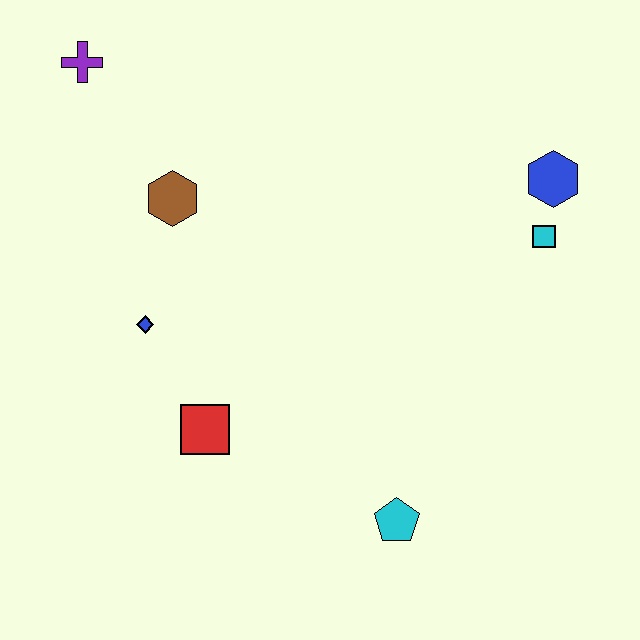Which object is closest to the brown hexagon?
The blue diamond is closest to the brown hexagon.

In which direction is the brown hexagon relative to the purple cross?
The brown hexagon is below the purple cross.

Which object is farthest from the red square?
The blue hexagon is farthest from the red square.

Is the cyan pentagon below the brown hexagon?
Yes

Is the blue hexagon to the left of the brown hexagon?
No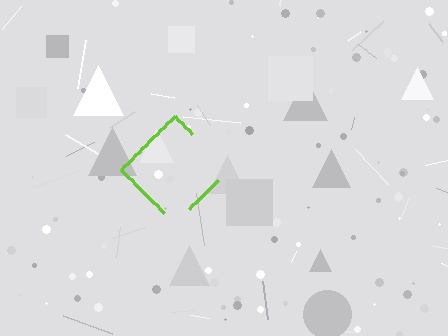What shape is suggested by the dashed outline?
The dashed outline suggests a diamond.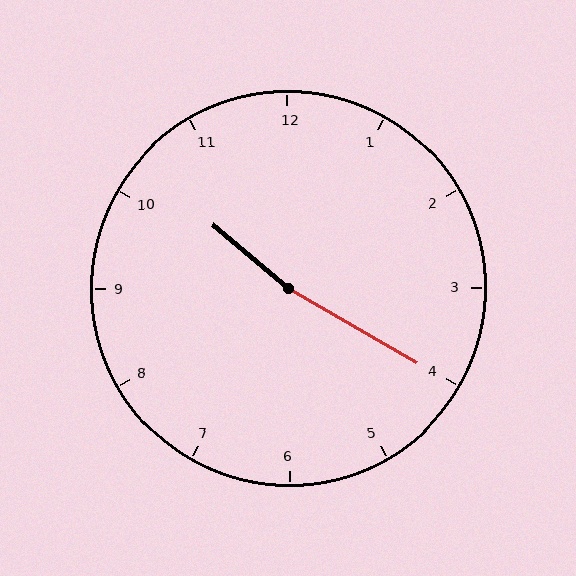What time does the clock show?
10:20.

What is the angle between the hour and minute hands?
Approximately 170 degrees.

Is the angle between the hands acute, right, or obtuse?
It is obtuse.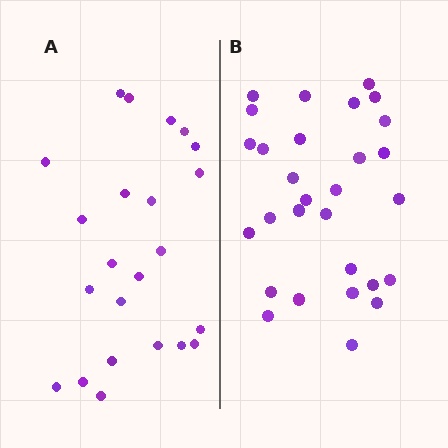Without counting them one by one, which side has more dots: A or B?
Region B (the right region) has more dots.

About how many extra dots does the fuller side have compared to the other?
Region B has about 6 more dots than region A.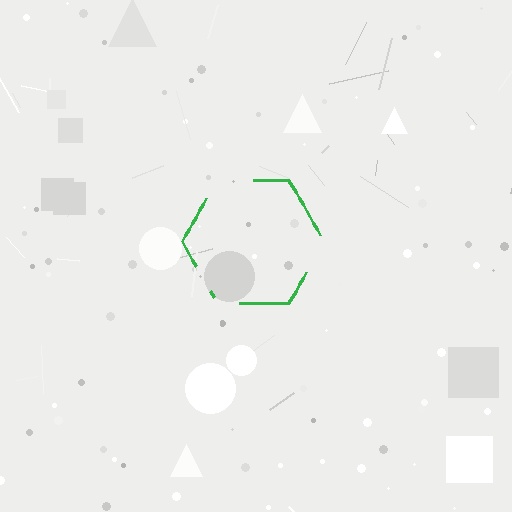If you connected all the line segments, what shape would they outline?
They would outline a hexagon.